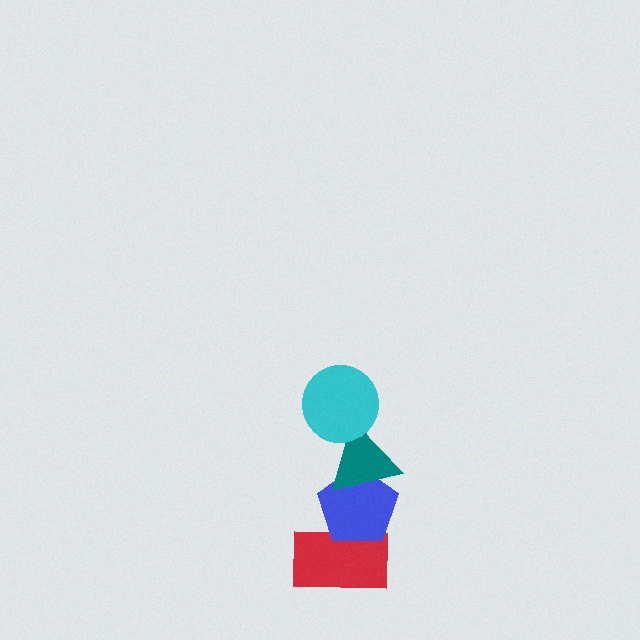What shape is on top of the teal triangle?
The cyan circle is on top of the teal triangle.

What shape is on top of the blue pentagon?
The teal triangle is on top of the blue pentagon.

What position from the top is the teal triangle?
The teal triangle is 2nd from the top.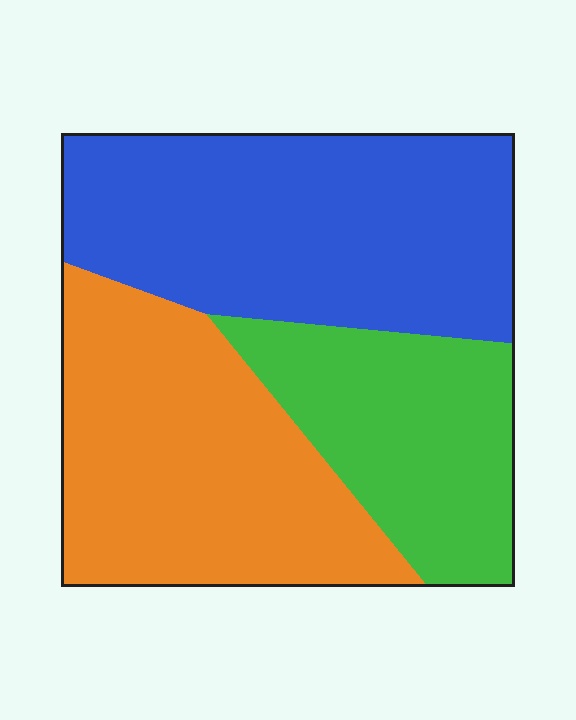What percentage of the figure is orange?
Orange takes up about three eighths (3/8) of the figure.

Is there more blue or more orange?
Blue.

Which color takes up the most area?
Blue, at roughly 40%.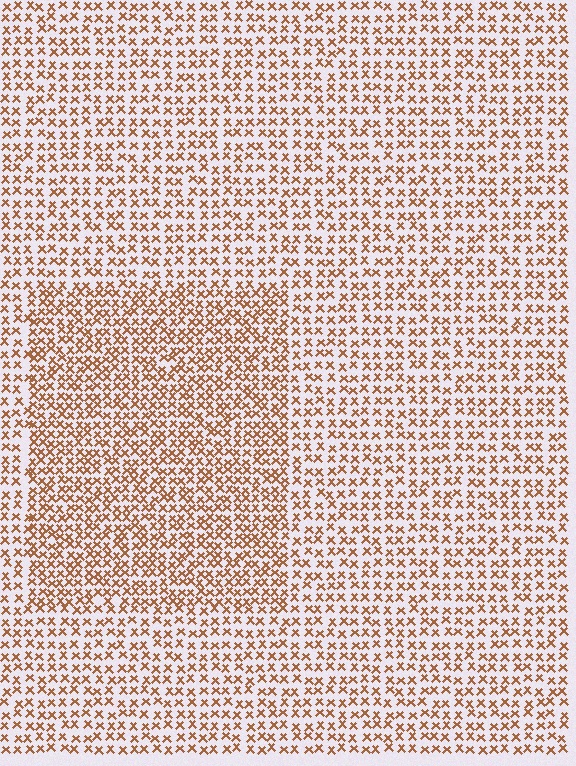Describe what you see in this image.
The image contains small brown elements arranged at two different densities. A rectangle-shaped region is visible where the elements are more densely packed than the surrounding area.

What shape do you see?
I see a rectangle.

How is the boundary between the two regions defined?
The boundary is defined by a change in element density (approximately 1.6x ratio). All elements are the same color, size, and shape.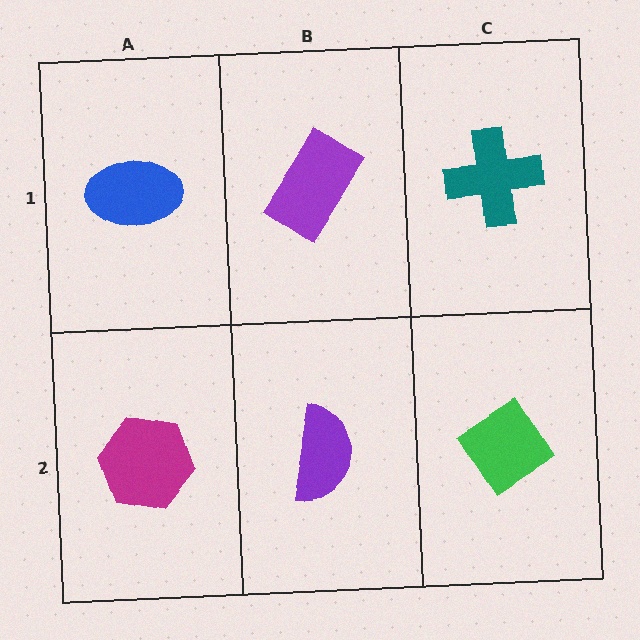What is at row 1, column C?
A teal cross.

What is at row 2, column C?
A green diamond.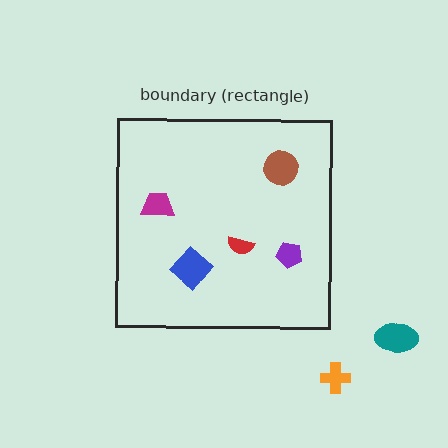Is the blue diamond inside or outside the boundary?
Inside.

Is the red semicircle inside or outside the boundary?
Inside.